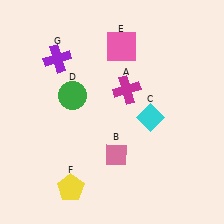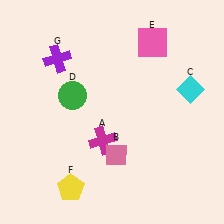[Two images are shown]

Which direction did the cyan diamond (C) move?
The cyan diamond (C) moved right.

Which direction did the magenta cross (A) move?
The magenta cross (A) moved down.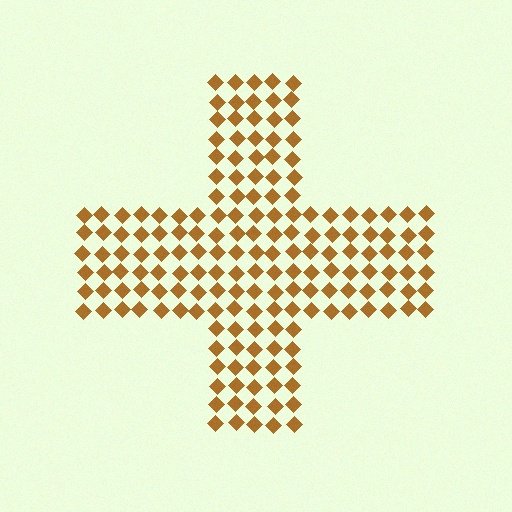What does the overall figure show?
The overall figure shows a cross.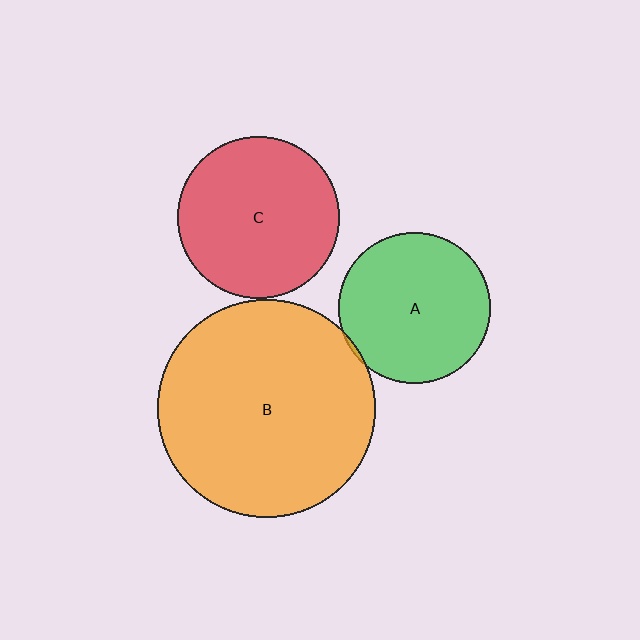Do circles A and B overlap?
Yes.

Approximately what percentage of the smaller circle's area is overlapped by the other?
Approximately 5%.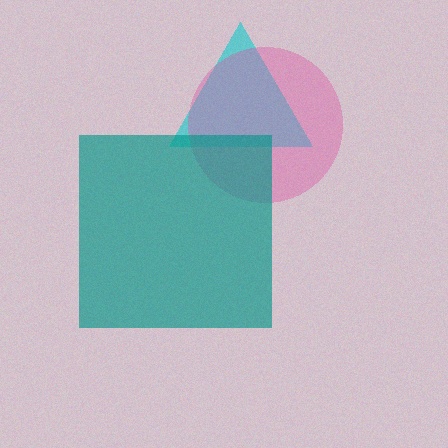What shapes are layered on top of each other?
The layered shapes are: a cyan triangle, a pink circle, a teal square.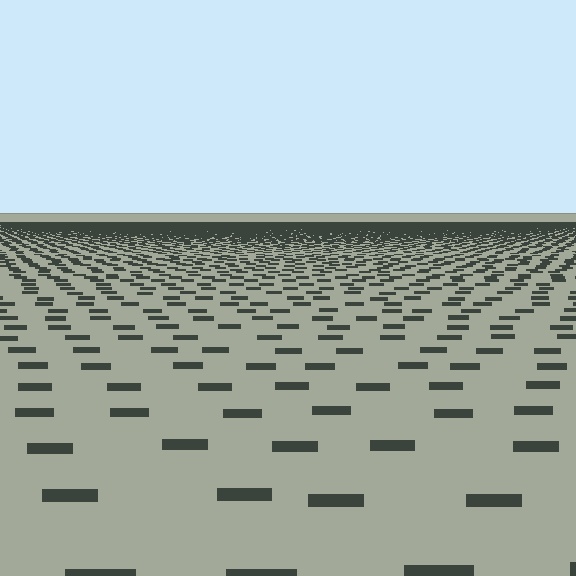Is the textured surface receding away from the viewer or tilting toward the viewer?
The surface is receding away from the viewer. Texture elements get smaller and denser toward the top.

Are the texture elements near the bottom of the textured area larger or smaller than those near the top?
Larger. Near the bottom, elements are closer to the viewer and appear at a bigger on-screen size.